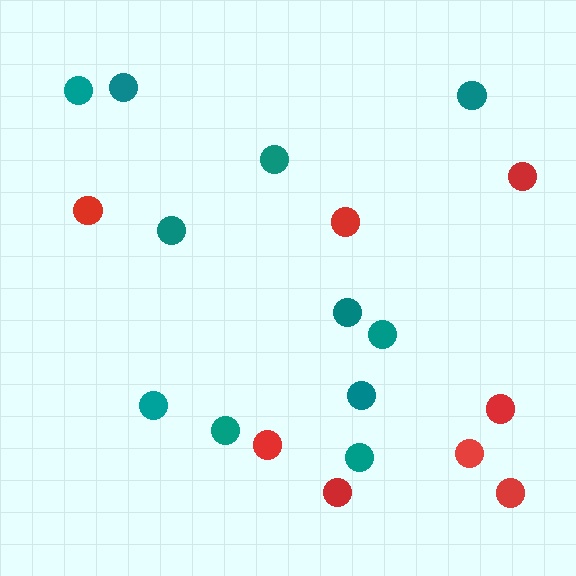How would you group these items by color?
There are 2 groups: one group of teal circles (11) and one group of red circles (8).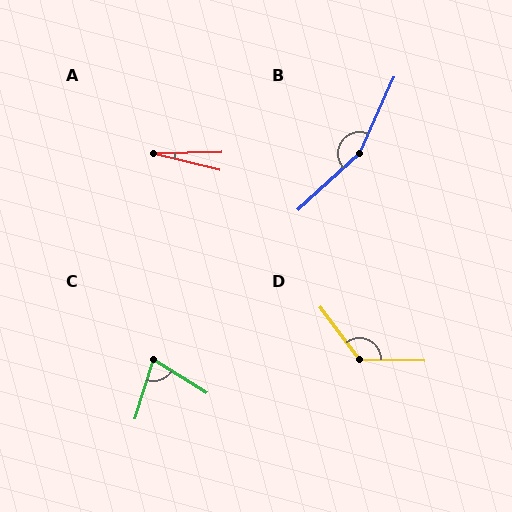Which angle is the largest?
B, at approximately 157 degrees.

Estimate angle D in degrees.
Approximately 128 degrees.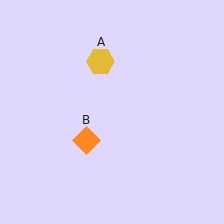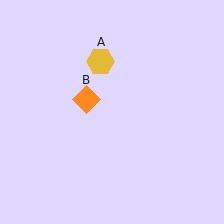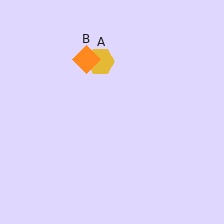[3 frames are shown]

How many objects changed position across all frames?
1 object changed position: orange diamond (object B).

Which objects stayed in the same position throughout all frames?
Yellow hexagon (object A) remained stationary.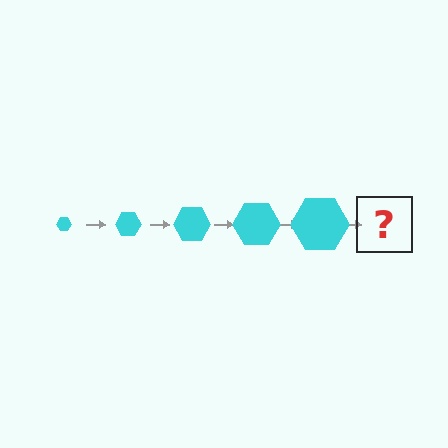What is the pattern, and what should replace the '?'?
The pattern is that the hexagon gets progressively larger each step. The '?' should be a cyan hexagon, larger than the previous one.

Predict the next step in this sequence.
The next step is a cyan hexagon, larger than the previous one.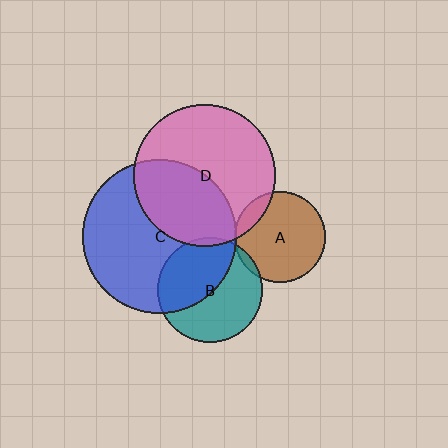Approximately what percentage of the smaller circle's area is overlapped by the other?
Approximately 5%.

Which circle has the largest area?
Circle C (blue).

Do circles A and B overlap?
Yes.